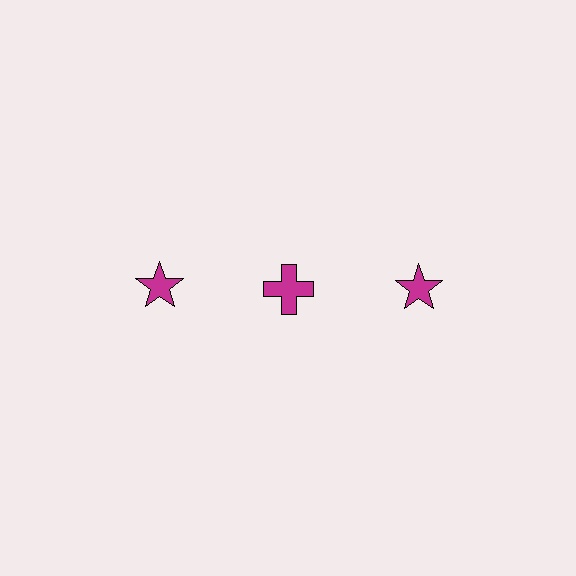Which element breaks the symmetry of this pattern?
The magenta cross in the top row, second from left column breaks the symmetry. All other shapes are magenta stars.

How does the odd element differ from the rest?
It has a different shape: cross instead of star.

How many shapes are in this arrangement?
There are 3 shapes arranged in a grid pattern.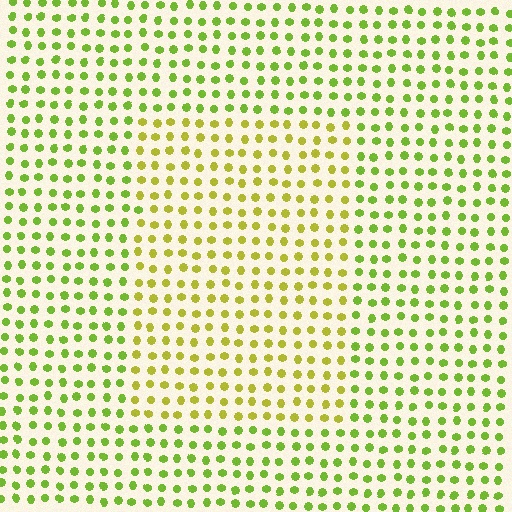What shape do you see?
I see a rectangle.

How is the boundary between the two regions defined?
The boundary is defined purely by a slight shift in hue (about 28 degrees). Spacing, size, and orientation are identical on both sides.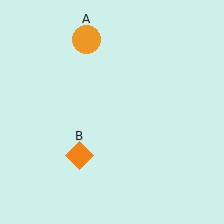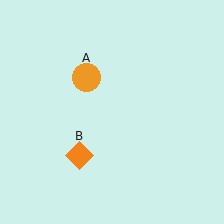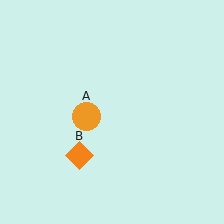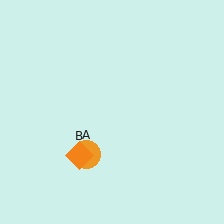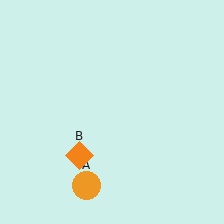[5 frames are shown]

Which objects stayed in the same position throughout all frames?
Orange diamond (object B) remained stationary.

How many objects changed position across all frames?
1 object changed position: orange circle (object A).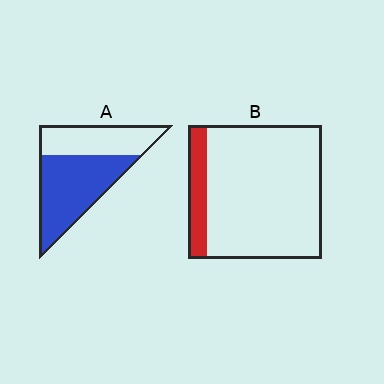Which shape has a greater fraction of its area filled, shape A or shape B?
Shape A.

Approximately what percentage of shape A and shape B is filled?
A is approximately 60% and B is approximately 15%.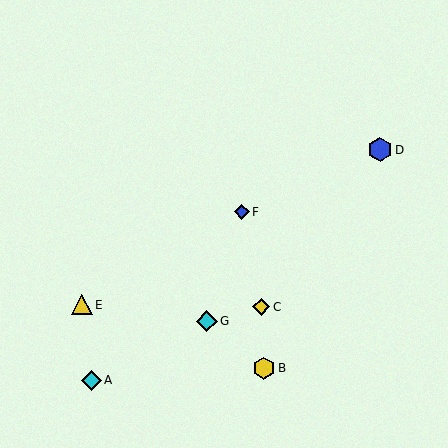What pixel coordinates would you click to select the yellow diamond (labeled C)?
Click at (261, 306) to select the yellow diamond C.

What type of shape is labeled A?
Shape A is a cyan diamond.